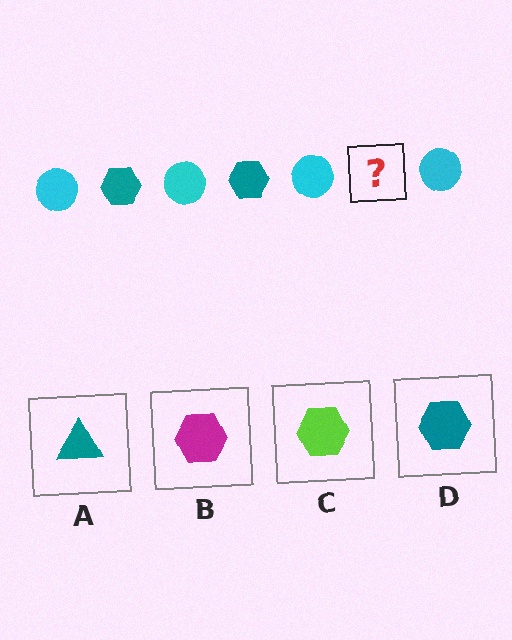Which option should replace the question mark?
Option D.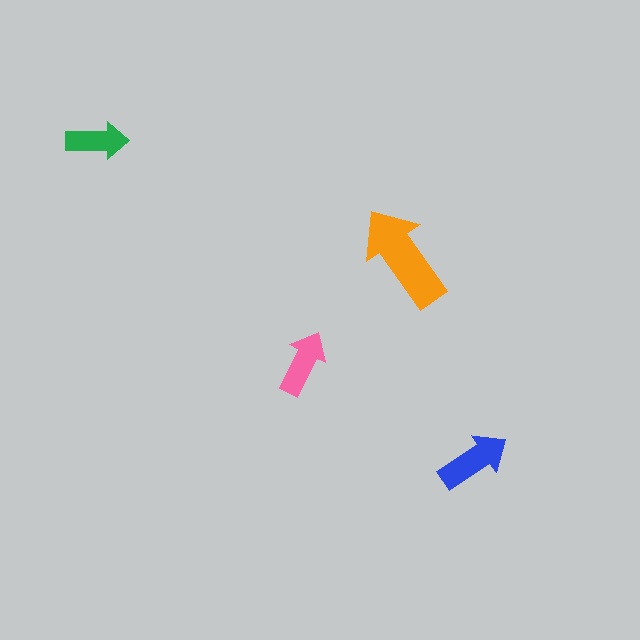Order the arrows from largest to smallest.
the orange one, the blue one, the pink one, the green one.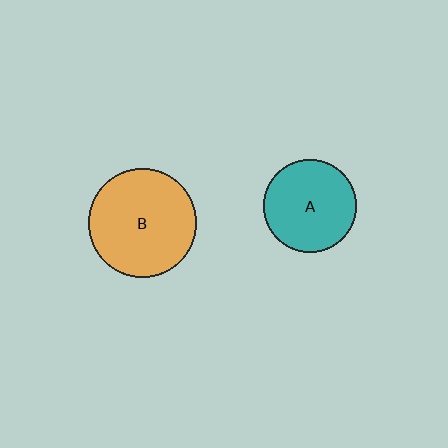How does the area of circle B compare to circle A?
Approximately 1.4 times.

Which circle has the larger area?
Circle B (orange).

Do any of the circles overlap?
No, none of the circles overlap.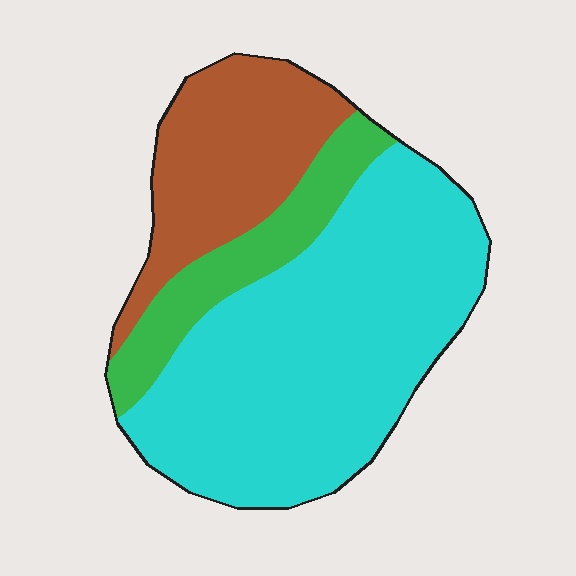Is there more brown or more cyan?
Cyan.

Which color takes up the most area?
Cyan, at roughly 60%.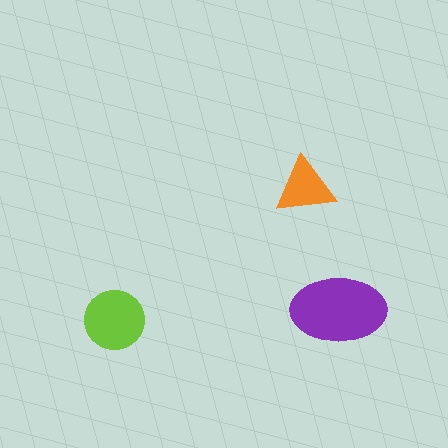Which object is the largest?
The purple ellipse.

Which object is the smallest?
The orange triangle.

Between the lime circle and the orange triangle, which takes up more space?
The lime circle.